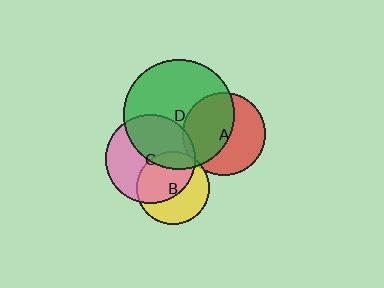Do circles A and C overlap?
Yes.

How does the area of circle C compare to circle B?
Approximately 1.5 times.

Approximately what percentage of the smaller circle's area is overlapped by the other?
Approximately 5%.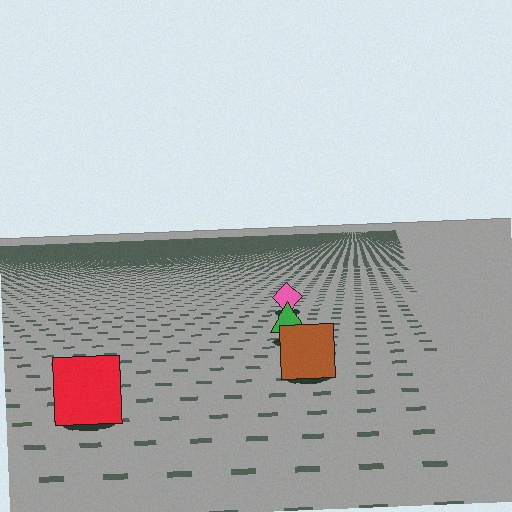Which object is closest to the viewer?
The red square is closest. The texture marks near it are larger and more spread out.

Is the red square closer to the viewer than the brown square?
Yes. The red square is closer — you can tell from the texture gradient: the ground texture is coarser near it.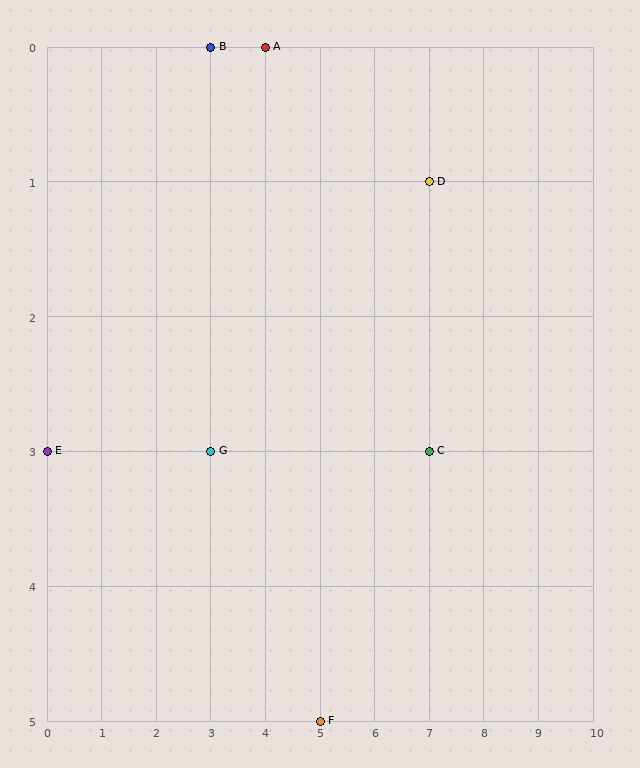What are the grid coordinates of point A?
Point A is at grid coordinates (4, 0).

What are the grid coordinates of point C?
Point C is at grid coordinates (7, 3).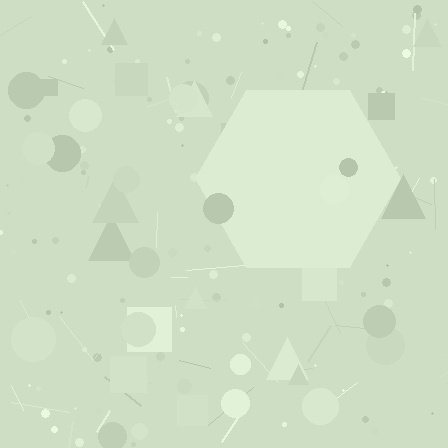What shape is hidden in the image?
A hexagon is hidden in the image.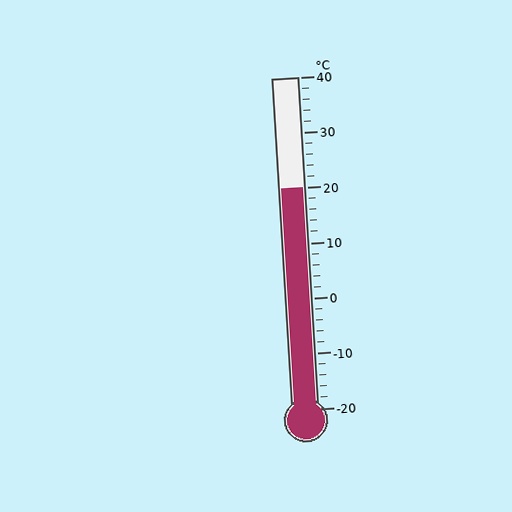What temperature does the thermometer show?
The thermometer shows approximately 20°C.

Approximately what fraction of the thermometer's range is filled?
The thermometer is filled to approximately 65% of its range.